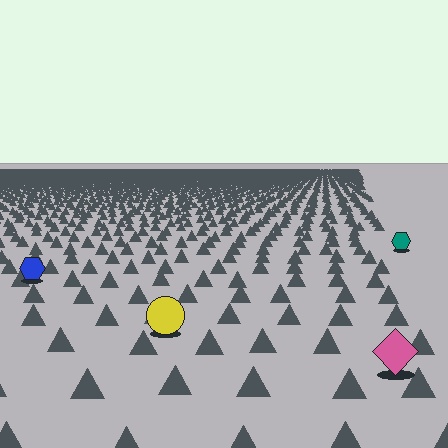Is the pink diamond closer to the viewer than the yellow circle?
Yes. The pink diamond is closer — you can tell from the texture gradient: the ground texture is coarser near it.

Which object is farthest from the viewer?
The teal hexagon is farthest from the viewer. It appears smaller and the ground texture around it is denser.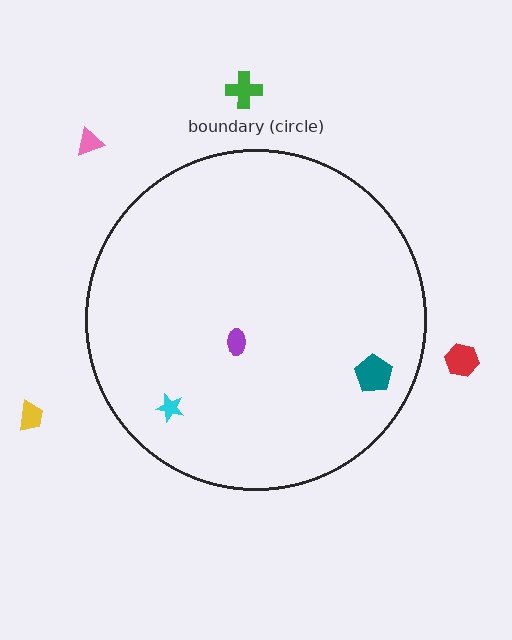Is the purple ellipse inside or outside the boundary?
Inside.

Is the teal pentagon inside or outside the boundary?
Inside.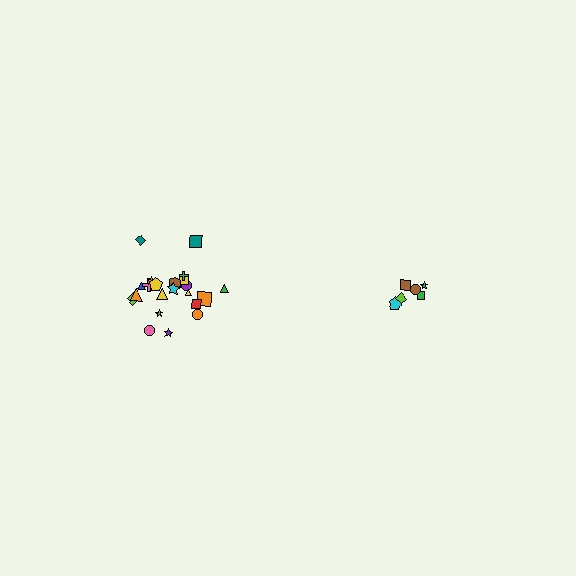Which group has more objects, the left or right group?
The left group.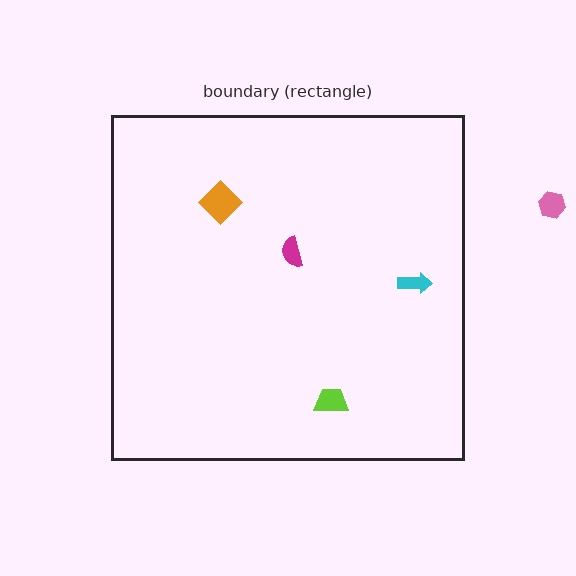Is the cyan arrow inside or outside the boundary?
Inside.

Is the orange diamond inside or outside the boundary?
Inside.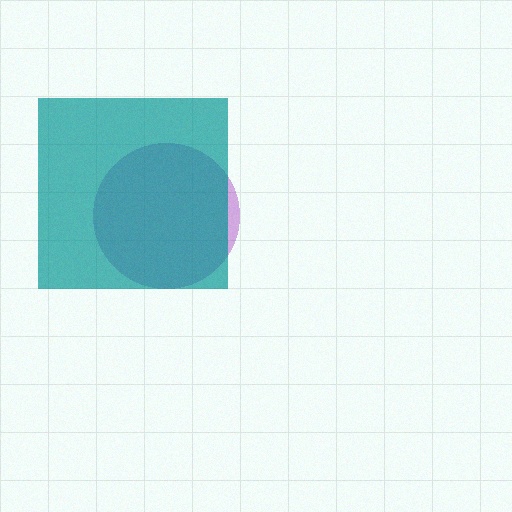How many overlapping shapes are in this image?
There are 2 overlapping shapes in the image.